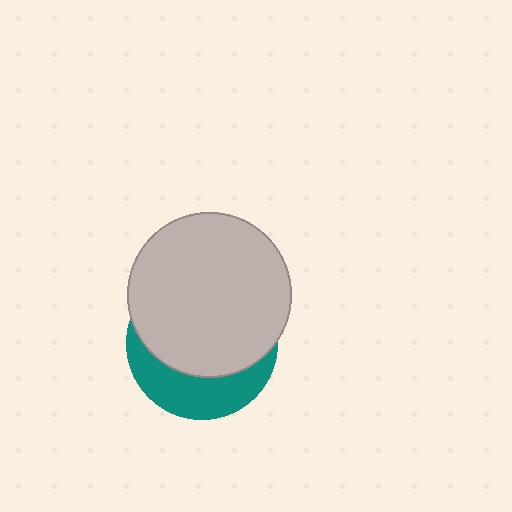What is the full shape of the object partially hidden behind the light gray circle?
The partially hidden object is a teal circle.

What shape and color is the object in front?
The object in front is a light gray circle.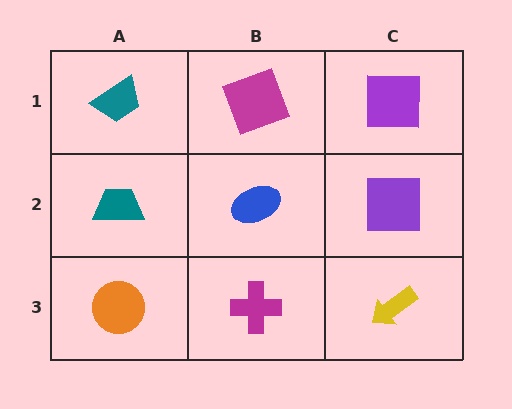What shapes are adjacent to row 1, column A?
A teal trapezoid (row 2, column A), a magenta square (row 1, column B).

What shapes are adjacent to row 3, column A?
A teal trapezoid (row 2, column A), a magenta cross (row 3, column B).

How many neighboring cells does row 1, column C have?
2.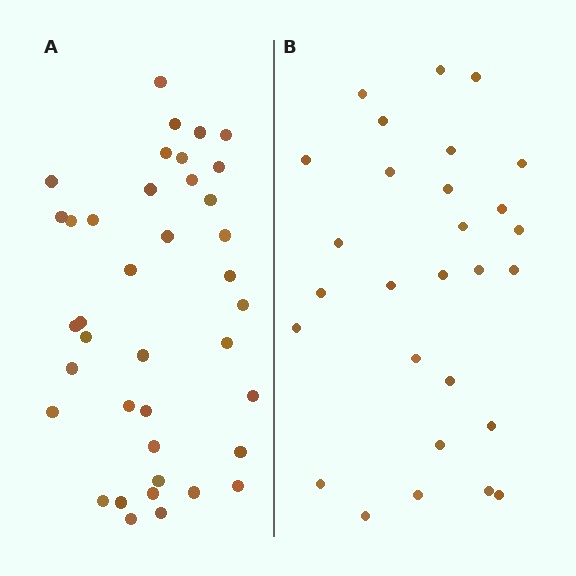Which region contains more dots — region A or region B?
Region A (the left region) has more dots.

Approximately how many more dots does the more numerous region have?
Region A has roughly 12 or so more dots than region B.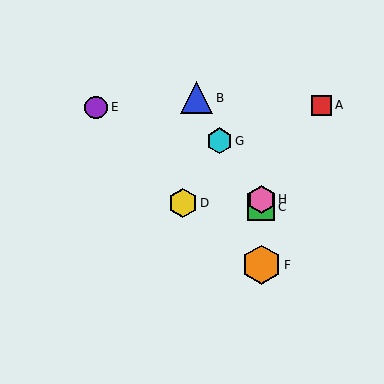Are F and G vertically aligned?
No, F is at x≈261 and G is at x≈219.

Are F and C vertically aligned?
Yes, both are at x≈261.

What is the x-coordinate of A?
Object A is at x≈322.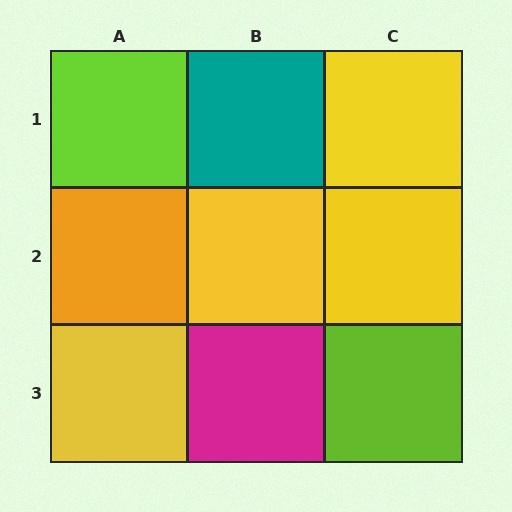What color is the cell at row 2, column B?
Yellow.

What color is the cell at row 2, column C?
Yellow.